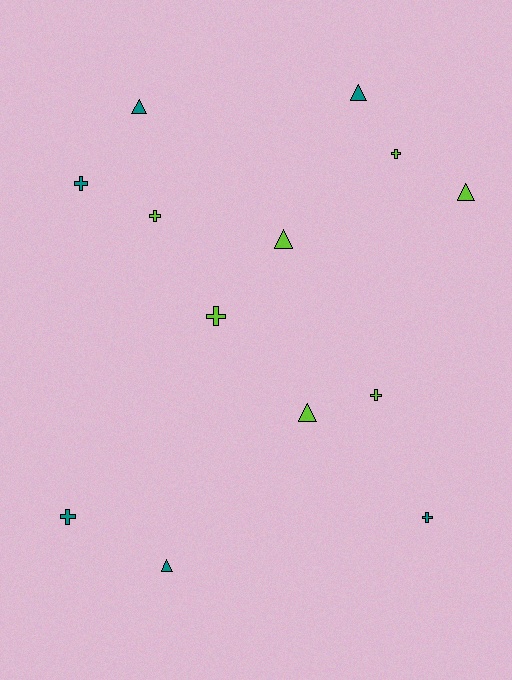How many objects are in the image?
There are 13 objects.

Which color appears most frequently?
Lime, with 7 objects.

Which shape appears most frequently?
Cross, with 7 objects.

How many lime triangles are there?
There are 3 lime triangles.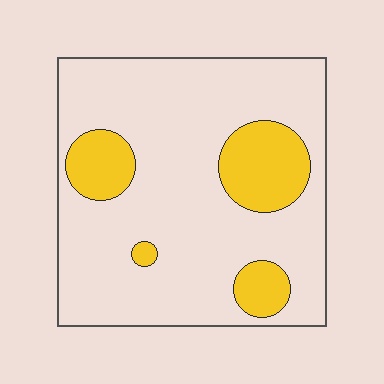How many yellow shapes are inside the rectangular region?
4.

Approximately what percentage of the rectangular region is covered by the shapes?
Approximately 20%.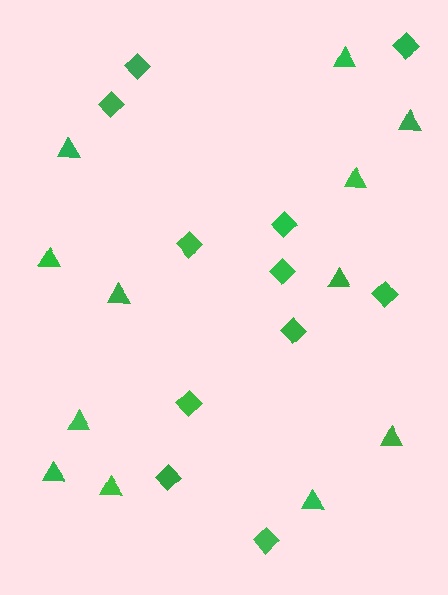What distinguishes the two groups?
There are 2 groups: one group of diamonds (11) and one group of triangles (12).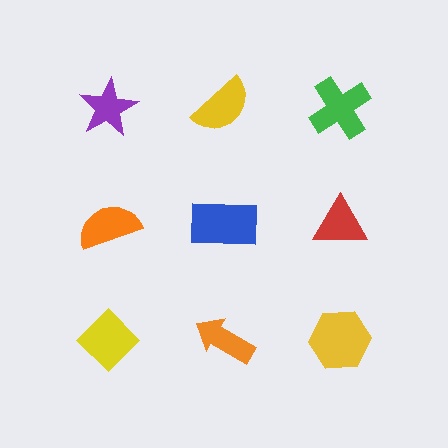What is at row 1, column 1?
A purple star.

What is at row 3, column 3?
A yellow hexagon.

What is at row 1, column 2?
A yellow semicircle.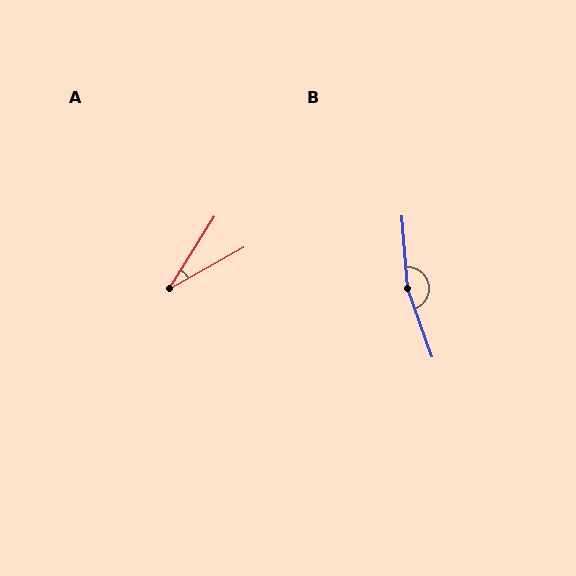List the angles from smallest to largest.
A (28°), B (165°).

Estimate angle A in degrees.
Approximately 28 degrees.